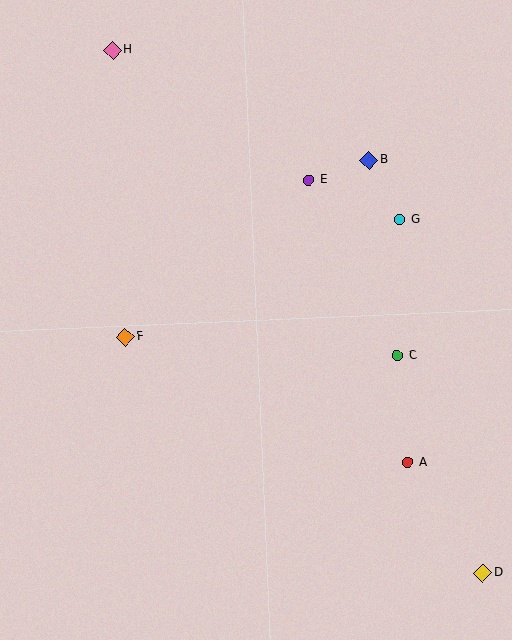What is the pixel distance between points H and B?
The distance between H and B is 279 pixels.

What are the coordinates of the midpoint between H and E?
The midpoint between H and E is at (211, 115).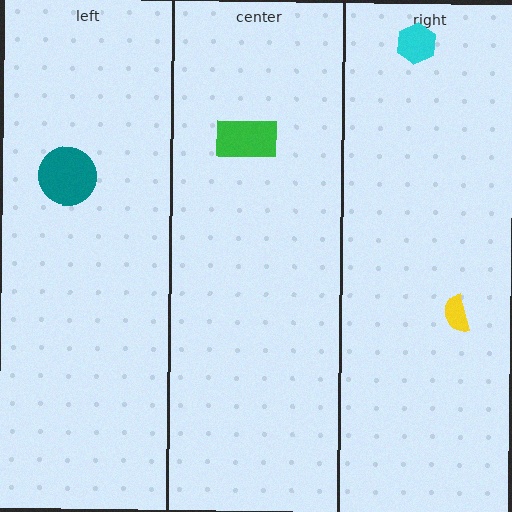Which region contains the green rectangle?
The center region.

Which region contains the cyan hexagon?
The right region.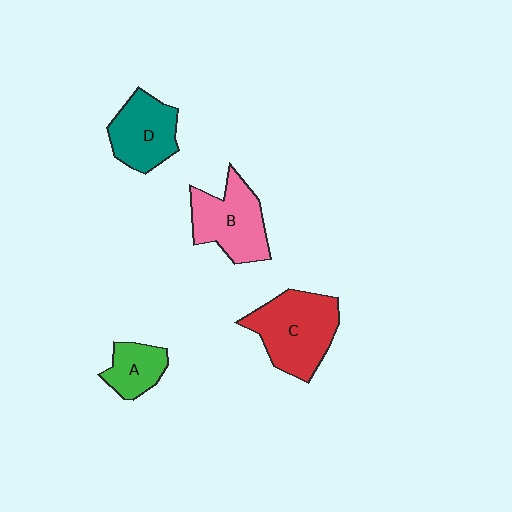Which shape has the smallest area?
Shape A (green).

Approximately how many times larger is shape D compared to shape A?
Approximately 1.5 times.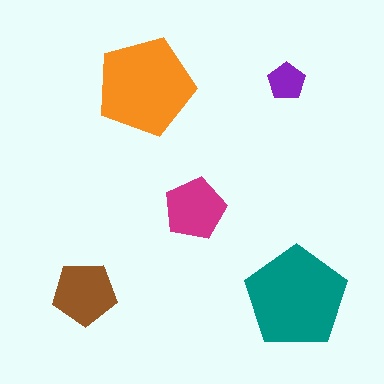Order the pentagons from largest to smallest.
the teal one, the orange one, the brown one, the magenta one, the purple one.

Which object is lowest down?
The teal pentagon is bottommost.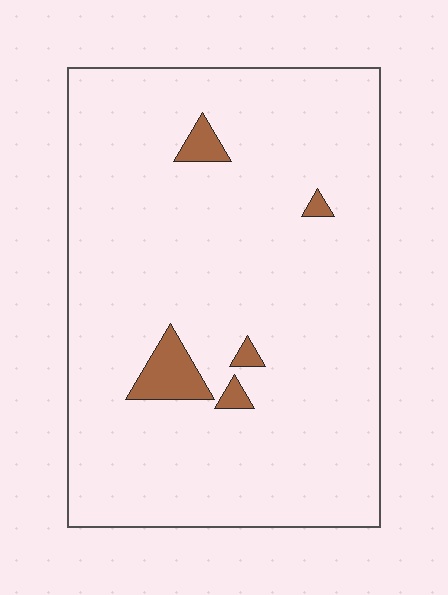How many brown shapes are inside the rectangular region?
5.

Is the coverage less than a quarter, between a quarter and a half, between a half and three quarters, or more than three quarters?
Less than a quarter.